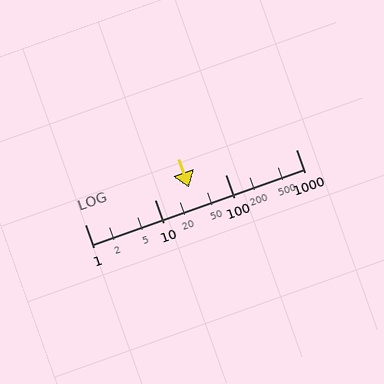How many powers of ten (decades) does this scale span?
The scale spans 3 decades, from 1 to 1000.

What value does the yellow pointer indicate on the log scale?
The pointer indicates approximately 30.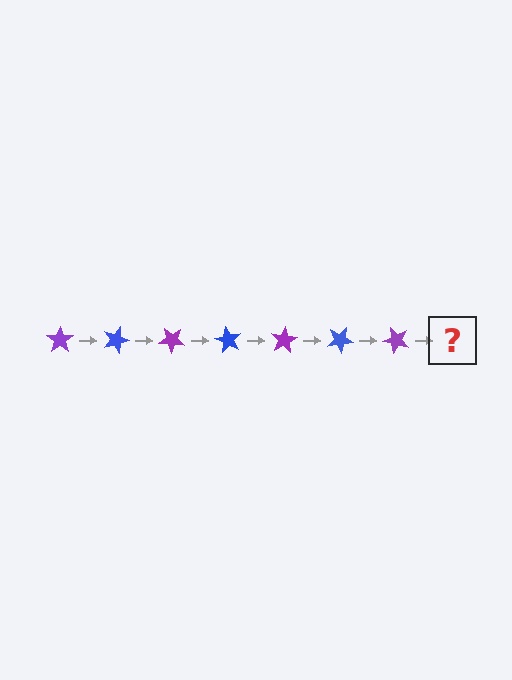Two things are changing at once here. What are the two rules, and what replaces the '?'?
The two rules are that it rotates 20 degrees each step and the color cycles through purple and blue. The '?' should be a blue star, rotated 140 degrees from the start.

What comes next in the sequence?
The next element should be a blue star, rotated 140 degrees from the start.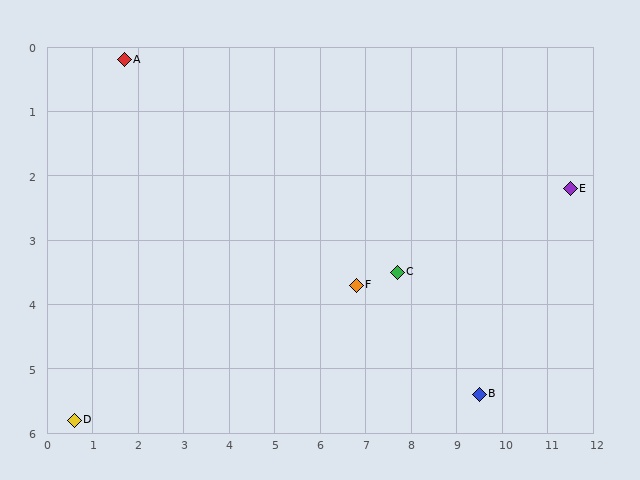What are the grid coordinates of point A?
Point A is at approximately (1.7, 0.2).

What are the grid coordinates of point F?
Point F is at approximately (6.8, 3.7).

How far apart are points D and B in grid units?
Points D and B are about 8.9 grid units apart.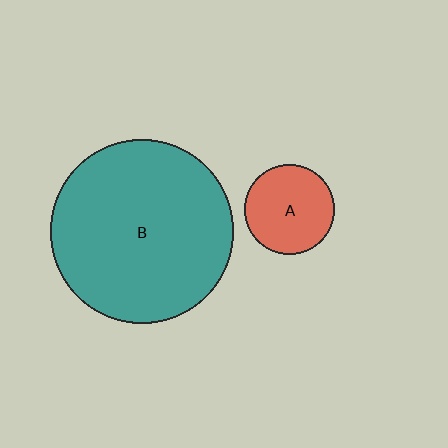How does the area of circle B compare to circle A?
Approximately 4.2 times.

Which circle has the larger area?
Circle B (teal).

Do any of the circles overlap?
No, none of the circles overlap.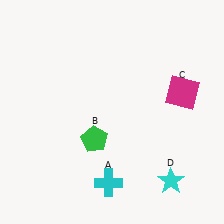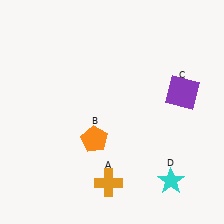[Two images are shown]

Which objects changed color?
A changed from cyan to orange. B changed from green to orange. C changed from magenta to purple.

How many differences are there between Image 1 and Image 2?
There are 3 differences between the two images.